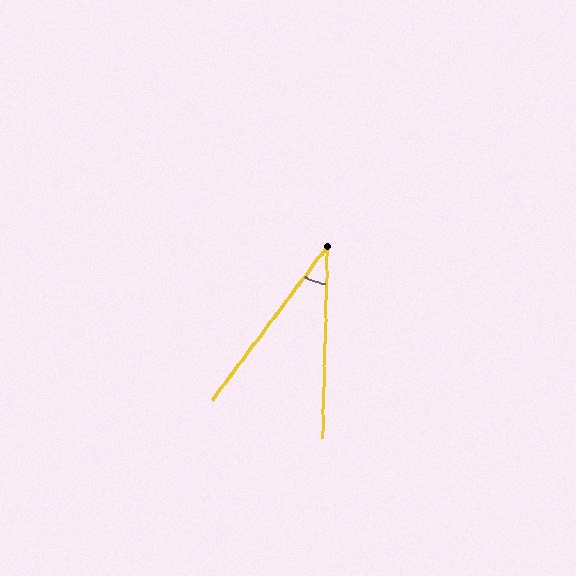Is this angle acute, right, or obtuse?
It is acute.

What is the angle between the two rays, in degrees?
Approximately 35 degrees.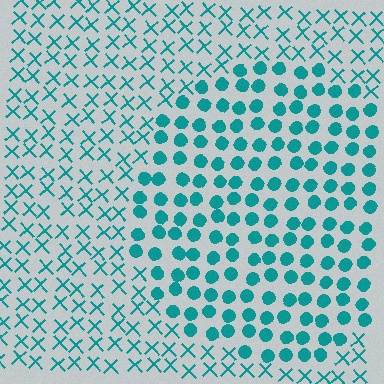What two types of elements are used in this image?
The image uses circles inside the circle region and X marks outside it.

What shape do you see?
I see a circle.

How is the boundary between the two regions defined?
The boundary is defined by a change in element shape: circles inside vs. X marks outside. All elements share the same color and spacing.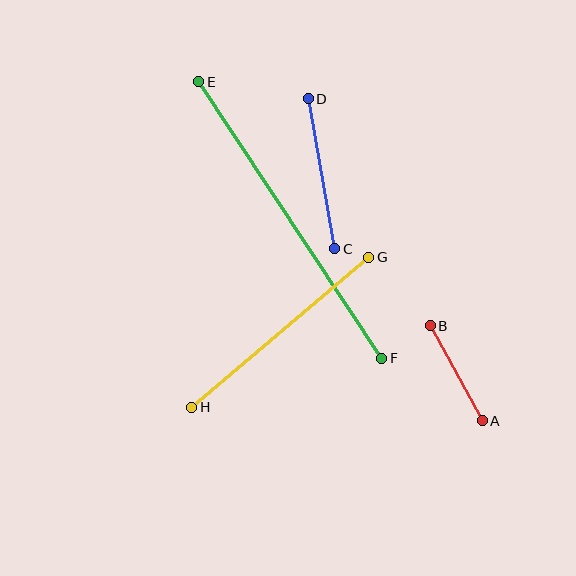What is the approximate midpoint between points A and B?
The midpoint is at approximately (456, 373) pixels.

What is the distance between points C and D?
The distance is approximately 152 pixels.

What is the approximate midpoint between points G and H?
The midpoint is at approximately (280, 332) pixels.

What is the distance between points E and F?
The distance is approximately 332 pixels.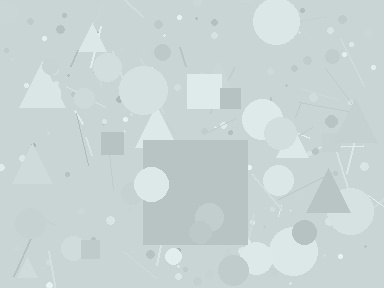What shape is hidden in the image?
A square is hidden in the image.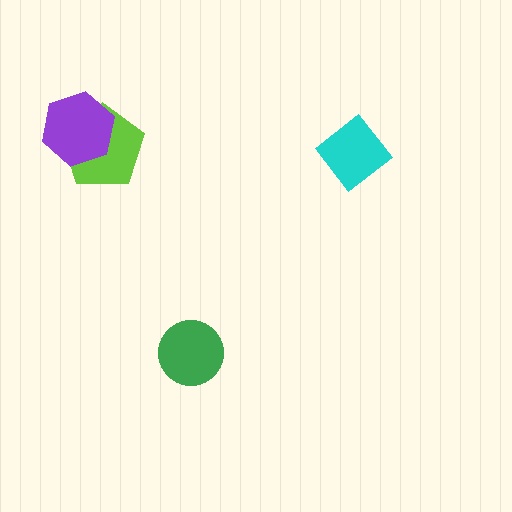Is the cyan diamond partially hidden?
No, no other shape covers it.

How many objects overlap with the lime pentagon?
1 object overlaps with the lime pentagon.